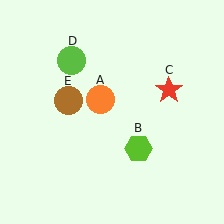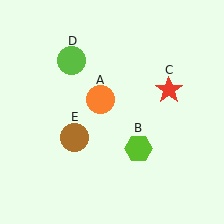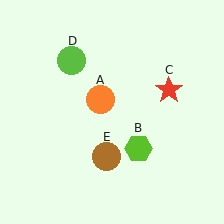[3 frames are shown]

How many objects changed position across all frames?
1 object changed position: brown circle (object E).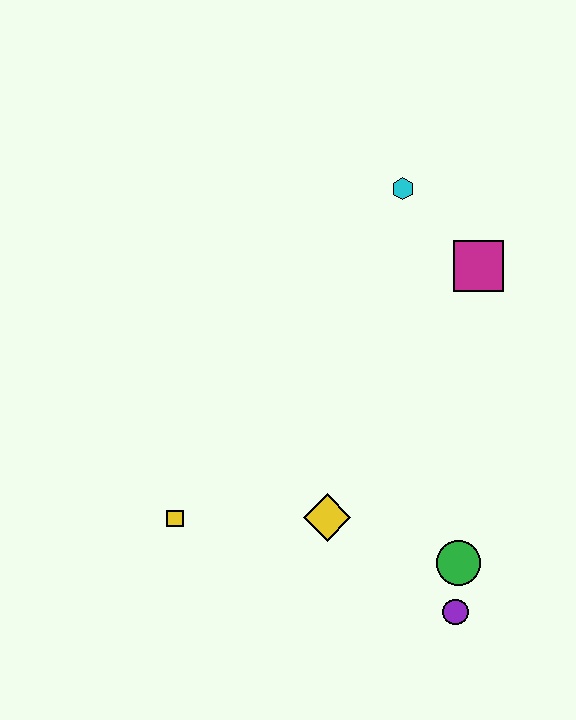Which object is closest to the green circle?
The purple circle is closest to the green circle.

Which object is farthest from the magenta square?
The yellow square is farthest from the magenta square.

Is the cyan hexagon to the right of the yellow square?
Yes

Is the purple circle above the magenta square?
No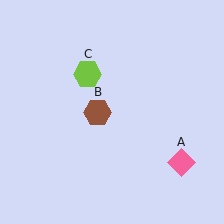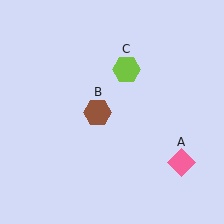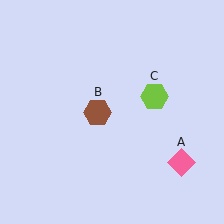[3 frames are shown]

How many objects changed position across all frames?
1 object changed position: lime hexagon (object C).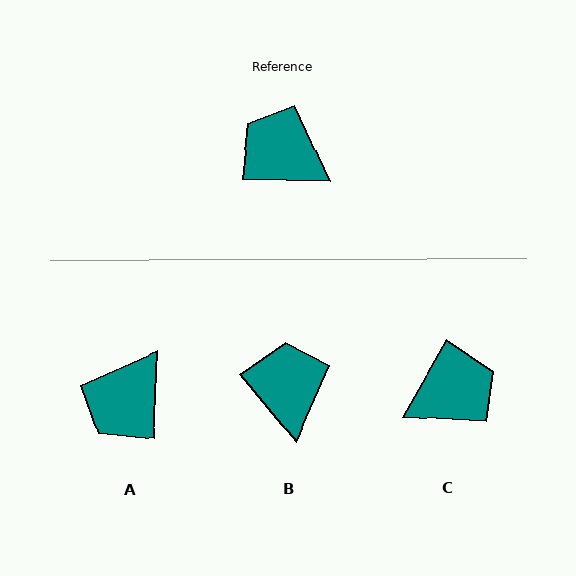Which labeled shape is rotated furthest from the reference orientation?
C, about 118 degrees away.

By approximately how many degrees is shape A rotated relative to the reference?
Approximately 89 degrees counter-clockwise.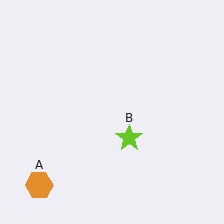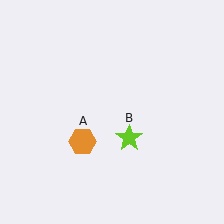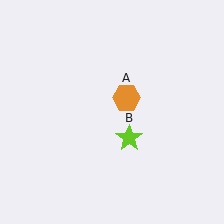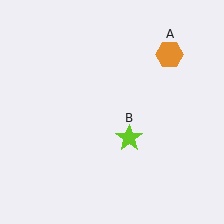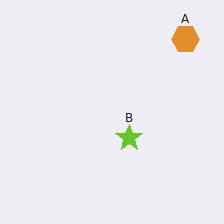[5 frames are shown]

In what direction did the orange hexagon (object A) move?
The orange hexagon (object A) moved up and to the right.